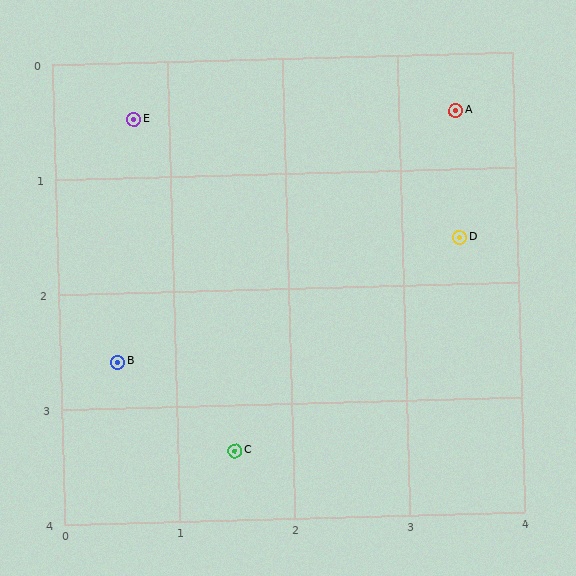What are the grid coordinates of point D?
Point D is at approximately (3.5, 1.6).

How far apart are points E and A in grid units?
Points E and A are about 2.8 grid units apart.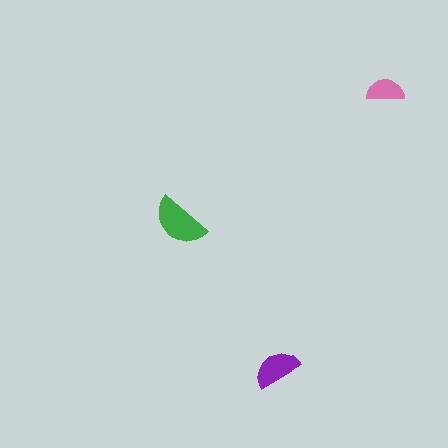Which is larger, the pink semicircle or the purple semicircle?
The purple one.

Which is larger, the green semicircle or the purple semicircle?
The green one.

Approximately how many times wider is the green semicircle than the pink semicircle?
About 1.5 times wider.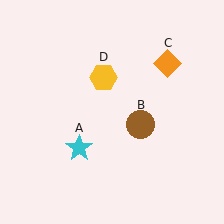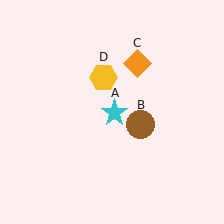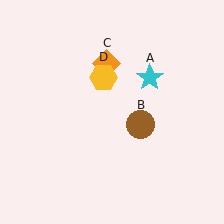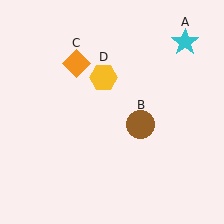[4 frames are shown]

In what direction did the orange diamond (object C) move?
The orange diamond (object C) moved left.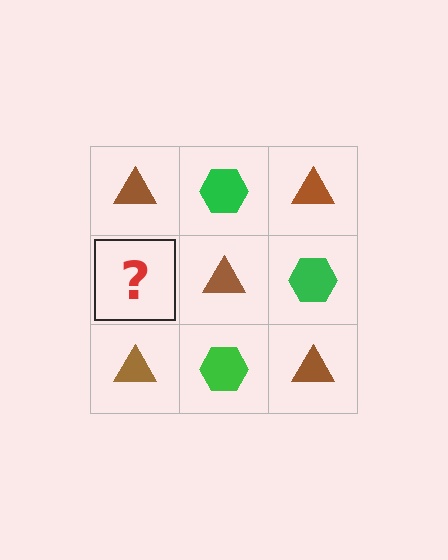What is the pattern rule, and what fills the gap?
The rule is that it alternates brown triangle and green hexagon in a checkerboard pattern. The gap should be filled with a green hexagon.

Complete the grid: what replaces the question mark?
The question mark should be replaced with a green hexagon.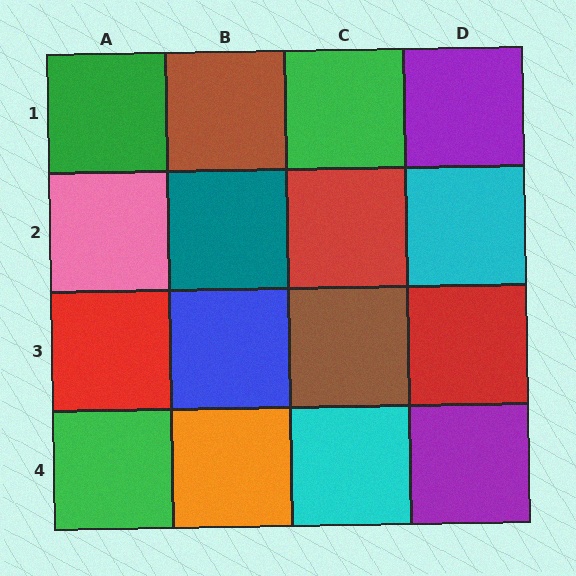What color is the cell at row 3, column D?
Red.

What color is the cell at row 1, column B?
Brown.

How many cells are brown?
2 cells are brown.